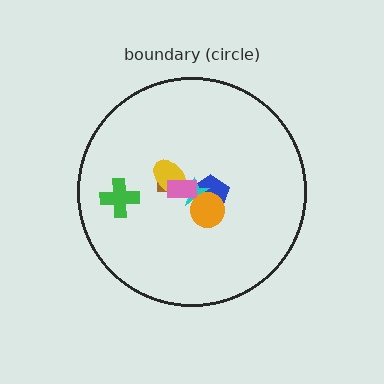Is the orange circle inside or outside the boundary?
Inside.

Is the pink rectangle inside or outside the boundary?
Inside.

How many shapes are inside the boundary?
7 inside, 0 outside.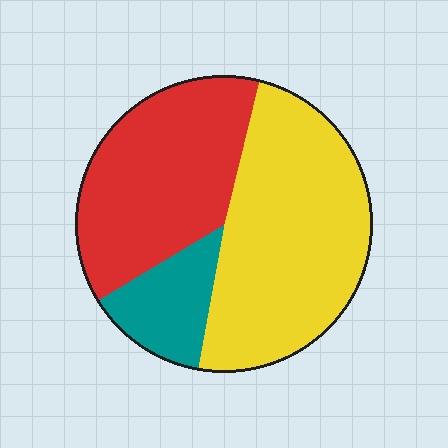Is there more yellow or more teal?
Yellow.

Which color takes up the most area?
Yellow, at roughly 50%.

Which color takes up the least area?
Teal, at roughly 15%.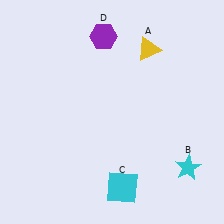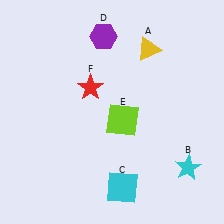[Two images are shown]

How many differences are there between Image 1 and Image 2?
There are 2 differences between the two images.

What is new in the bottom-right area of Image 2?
A lime square (E) was added in the bottom-right area of Image 2.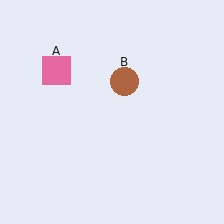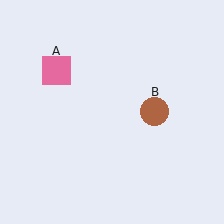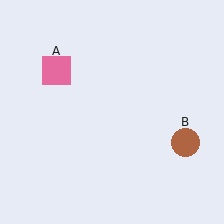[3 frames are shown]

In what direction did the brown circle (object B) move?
The brown circle (object B) moved down and to the right.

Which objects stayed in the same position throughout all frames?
Pink square (object A) remained stationary.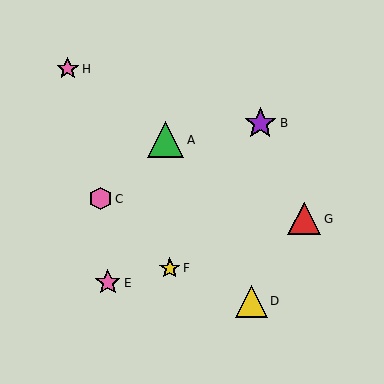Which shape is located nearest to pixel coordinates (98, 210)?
The pink hexagon (labeled C) at (101, 199) is nearest to that location.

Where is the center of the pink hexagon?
The center of the pink hexagon is at (101, 199).